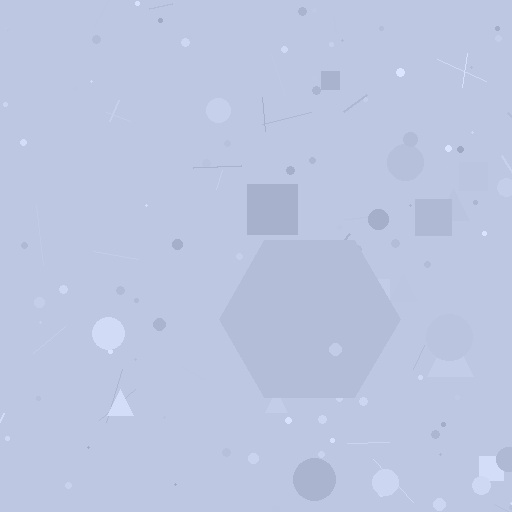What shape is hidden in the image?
A hexagon is hidden in the image.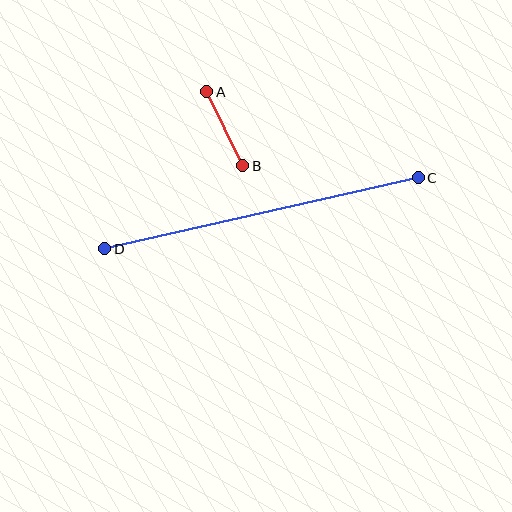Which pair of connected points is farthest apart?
Points C and D are farthest apart.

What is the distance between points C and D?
The distance is approximately 321 pixels.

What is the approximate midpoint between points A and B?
The midpoint is at approximately (225, 129) pixels.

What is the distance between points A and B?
The distance is approximately 82 pixels.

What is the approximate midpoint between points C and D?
The midpoint is at approximately (262, 213) pixels.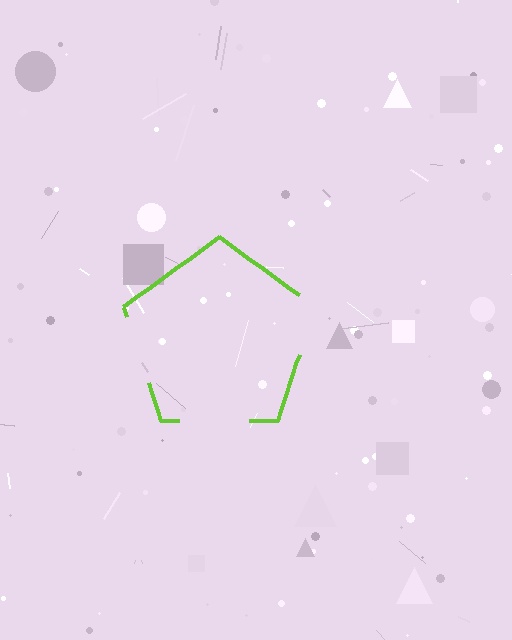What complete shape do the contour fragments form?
The contour fragments form a pentagon.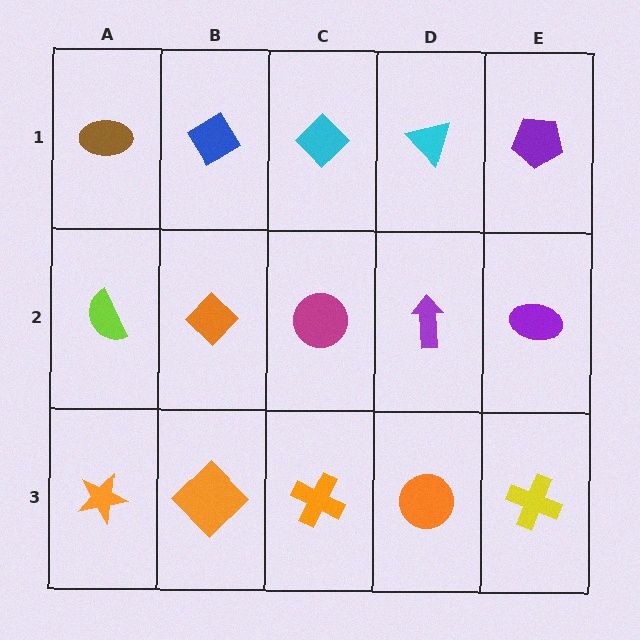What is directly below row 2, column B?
An orange diamond.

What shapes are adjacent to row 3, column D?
A purple arrow (row 2, column D), an orange cross (row 3, column C), a yellow cross (row 3, column E).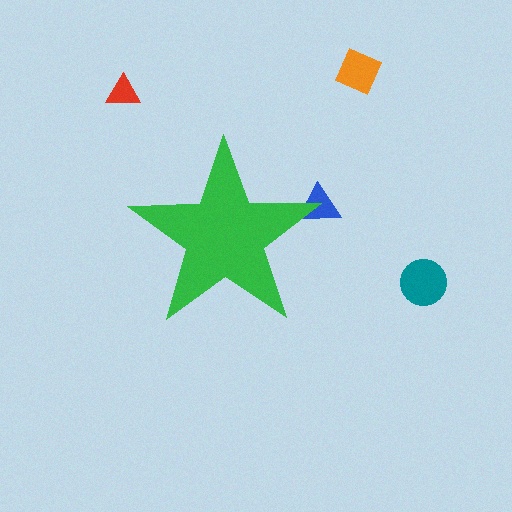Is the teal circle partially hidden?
No, the teal circle is fully visible.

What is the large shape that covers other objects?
A green star.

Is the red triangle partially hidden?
No, the red triangle is fully visible.